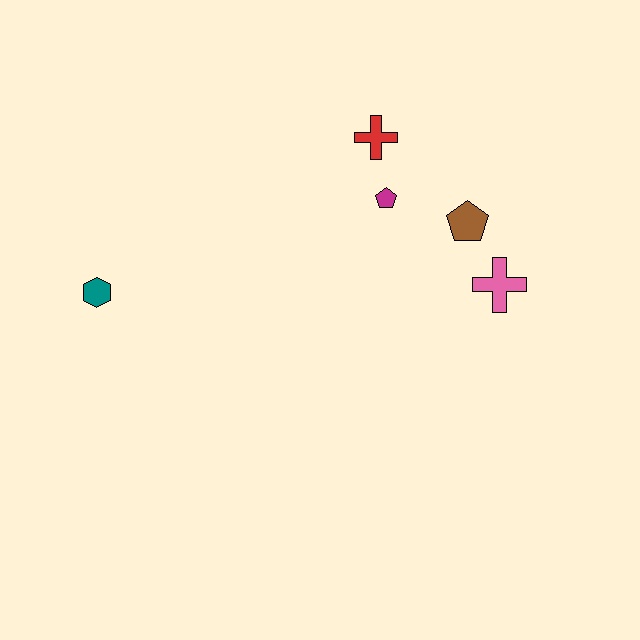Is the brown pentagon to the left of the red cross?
No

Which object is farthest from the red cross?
The teal hexagon is farthest from the red cross.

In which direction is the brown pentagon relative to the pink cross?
The brown pentagon is above the pink cross.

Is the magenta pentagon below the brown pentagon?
No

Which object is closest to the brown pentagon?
The pink cross is closest to the brown pentagon.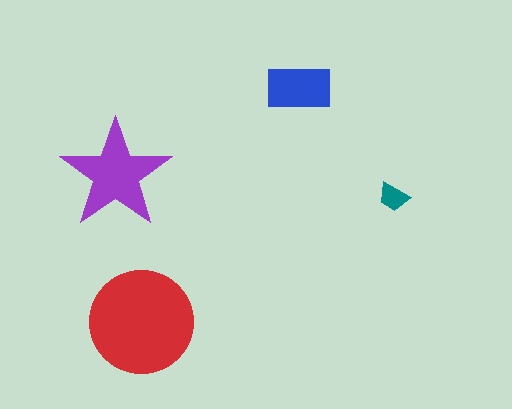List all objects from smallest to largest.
The teal trapezoid, the blue rectangle, the purple star, the red circle.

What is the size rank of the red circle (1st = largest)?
1st.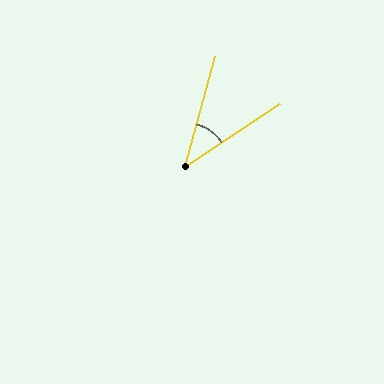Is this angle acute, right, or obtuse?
It is acute.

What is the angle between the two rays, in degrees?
Approximately 41 degrees.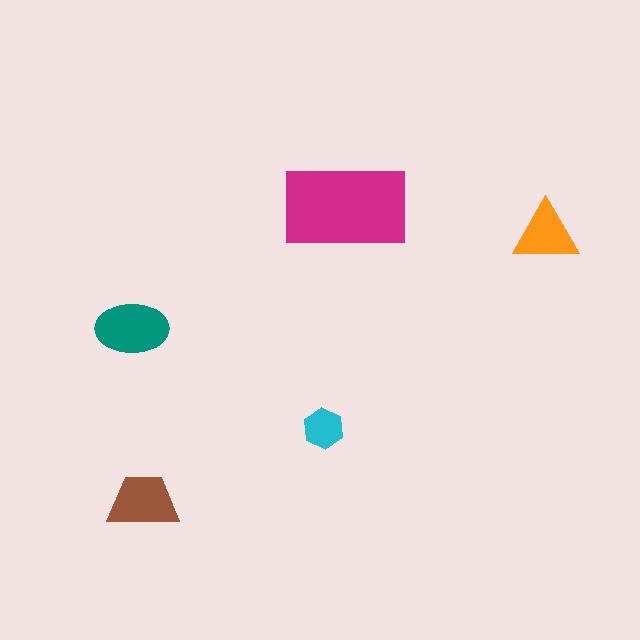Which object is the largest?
The magenta rectangle.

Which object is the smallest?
The cyan hexagon.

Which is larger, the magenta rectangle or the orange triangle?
The magenta rectangle.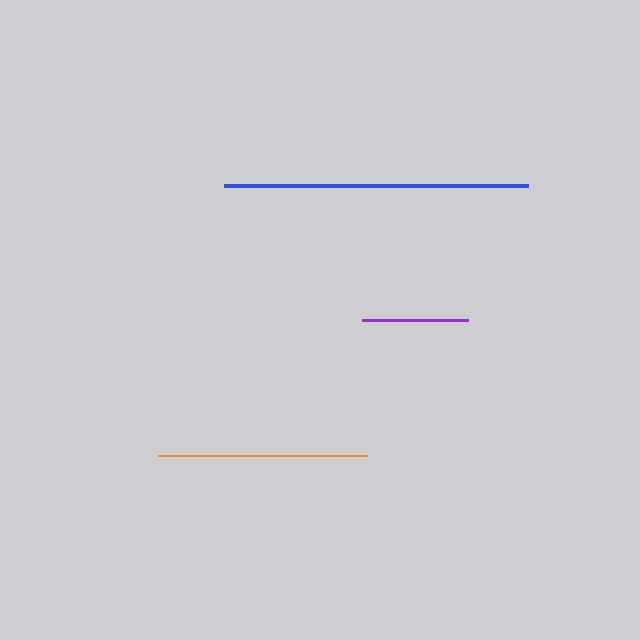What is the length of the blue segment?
The blue segment is approximately 304 pixels long.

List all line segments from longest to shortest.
From longest to shortest: blue, orange, purple.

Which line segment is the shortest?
The purple line is the shortest at approximately 106 pixels.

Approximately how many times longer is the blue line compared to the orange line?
The blue line is approximately 1.5 times the length of the orange line.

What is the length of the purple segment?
The purple segment is approximately 106 pixels long.